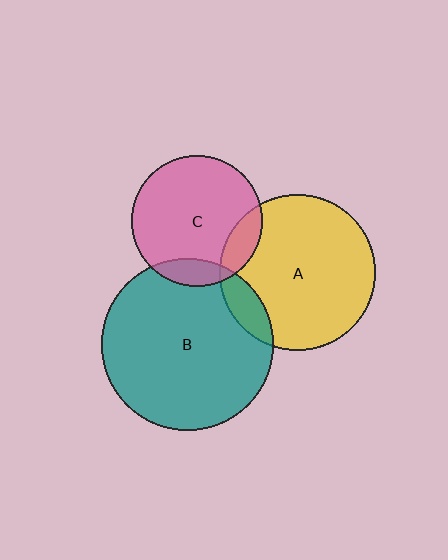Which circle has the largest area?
Circle B (teal).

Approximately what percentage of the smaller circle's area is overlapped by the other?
Approximately 10%.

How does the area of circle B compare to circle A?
Approximately 1.2 times.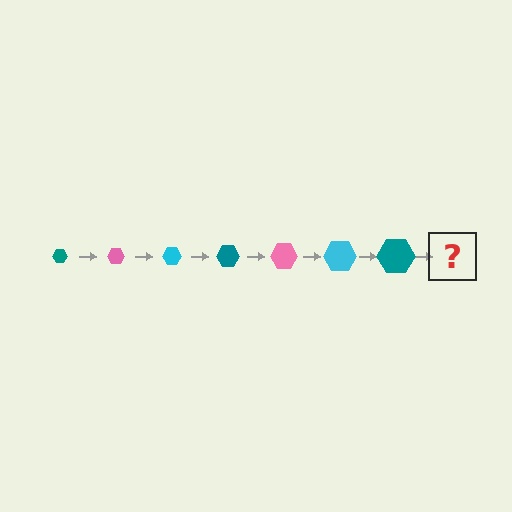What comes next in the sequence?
The next element should be a pink hexagon, larger than the previous one.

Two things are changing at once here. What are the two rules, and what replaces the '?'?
The two rules are that the hexagon grows larger each step and the color cycles through teal, pink, and cyan. The '?' should be a pink hexagon, larger than the previous one.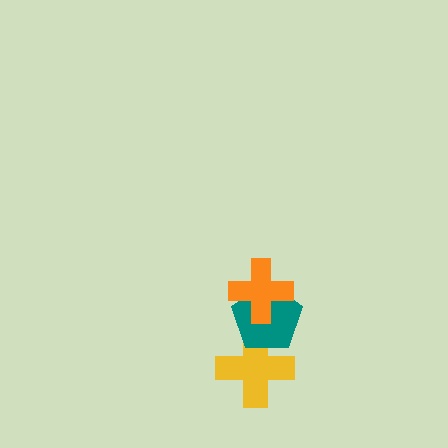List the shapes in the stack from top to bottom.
From top to bottom: the orange cross, the teal pentagon, the yellow cross.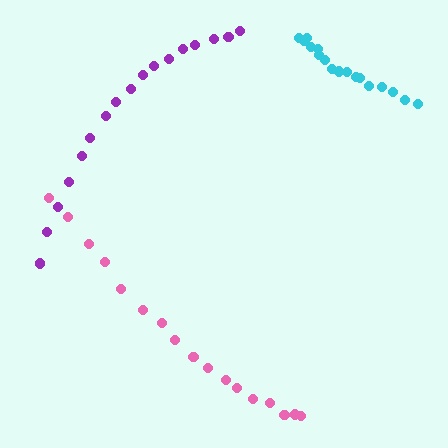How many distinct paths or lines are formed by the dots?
There are 3 distinct paths.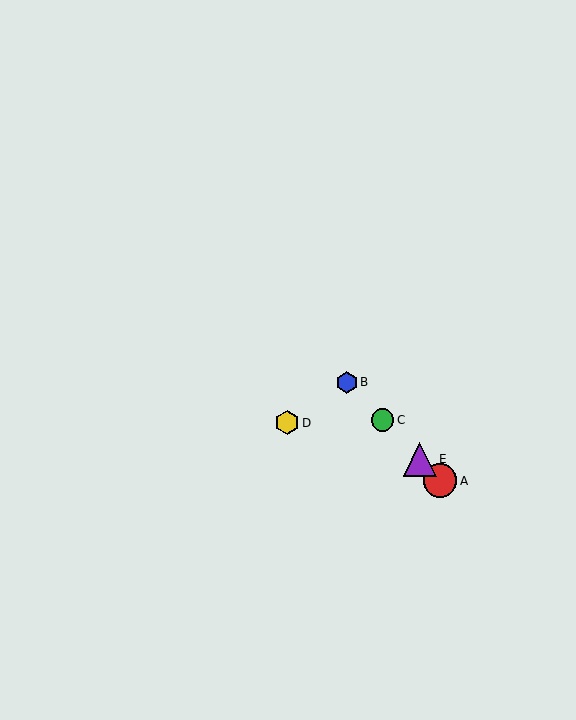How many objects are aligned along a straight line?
4 objects (A, B, C, E) are aligned along a straight line.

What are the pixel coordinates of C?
Object C is at (383, 420).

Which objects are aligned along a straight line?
Objects A, B, C, E are aligned along a straight line.